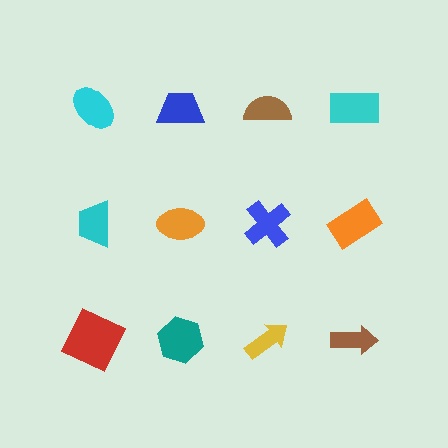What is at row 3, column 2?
A teal hexagon.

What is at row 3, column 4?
A brown arrow.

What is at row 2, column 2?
An orange ellipse.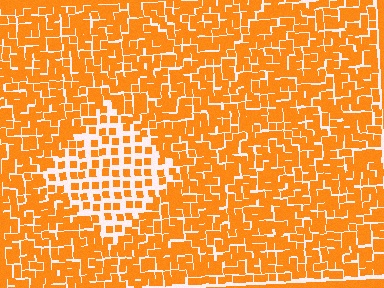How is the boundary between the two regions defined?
The boundary is defined by a change in element density (approximately 2.1x ratio). All elements are the same color, size, and shape.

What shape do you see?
I see a diamond.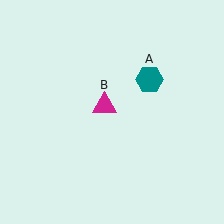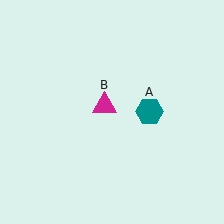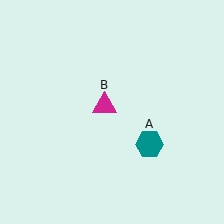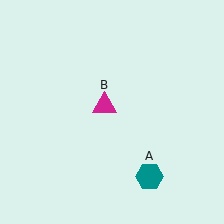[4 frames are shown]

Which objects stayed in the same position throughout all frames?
Magenta triangle (object B) remained stationary.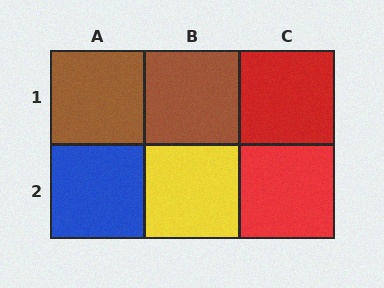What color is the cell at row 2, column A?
Blue.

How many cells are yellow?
1 cell is yellow.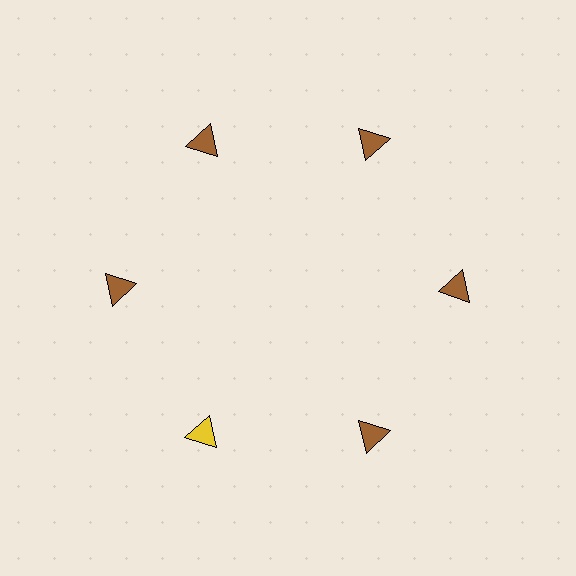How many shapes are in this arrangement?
There are 6 shapes arranged in a ring pattern.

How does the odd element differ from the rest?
It has a different color: yellow instead of brown.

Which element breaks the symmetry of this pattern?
The yellow triangle at roughly the 7 o'clock position breaks the symmetry. All other shapes are brown triangles.